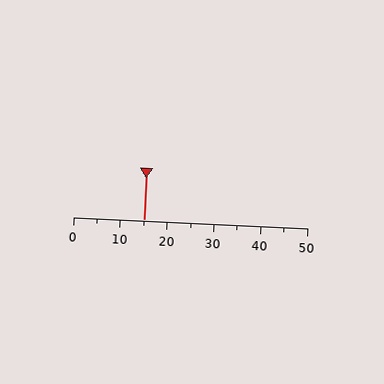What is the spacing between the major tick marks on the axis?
The major ticks are spaced 10 apart.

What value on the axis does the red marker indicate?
The marker indicates approximately 15.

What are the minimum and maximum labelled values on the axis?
The axis runs from 0 to 50.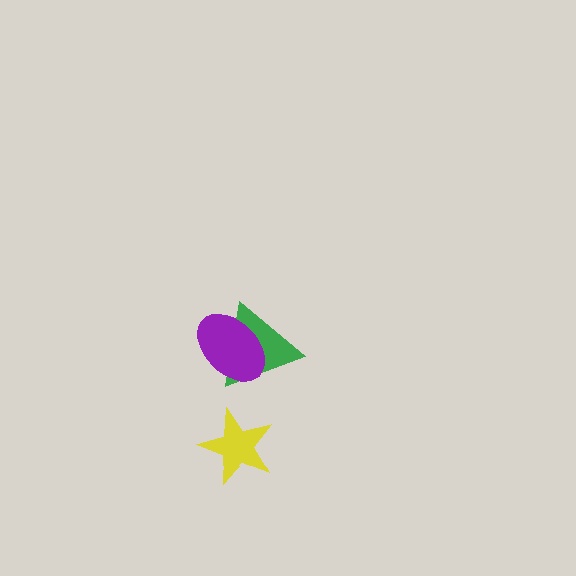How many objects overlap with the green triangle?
1 object overlaps with the green triangle.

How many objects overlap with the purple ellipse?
1 object overlaps with the purple ellipse.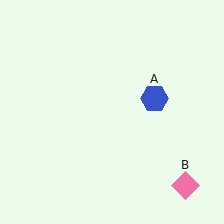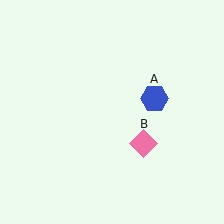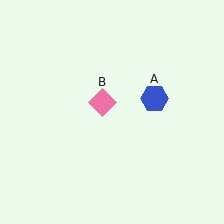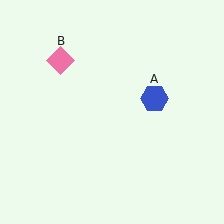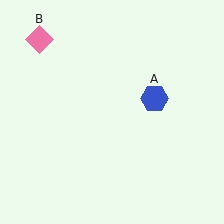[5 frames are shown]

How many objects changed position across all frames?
1 object changed position: pink diamond (object B).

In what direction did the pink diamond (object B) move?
The pink diamond (object B) moved up and to the left.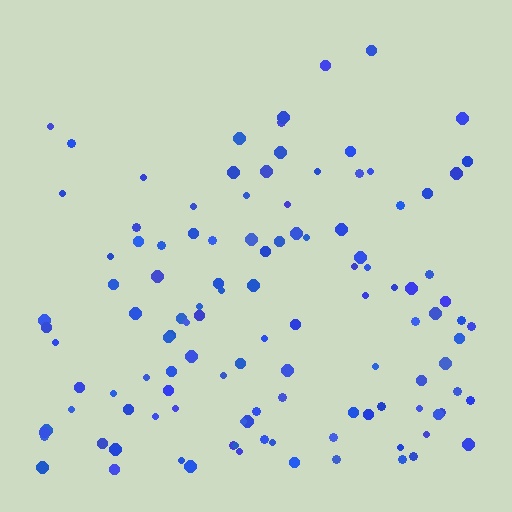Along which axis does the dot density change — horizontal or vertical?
Vertical.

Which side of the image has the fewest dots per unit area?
The top.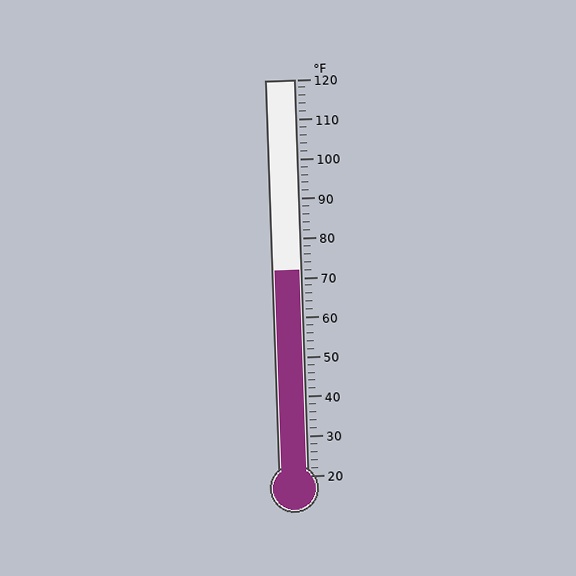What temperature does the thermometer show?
The thermometer shows approximately 72°F.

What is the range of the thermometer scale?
The thermometer scale ranges from 20°F to 120°F.